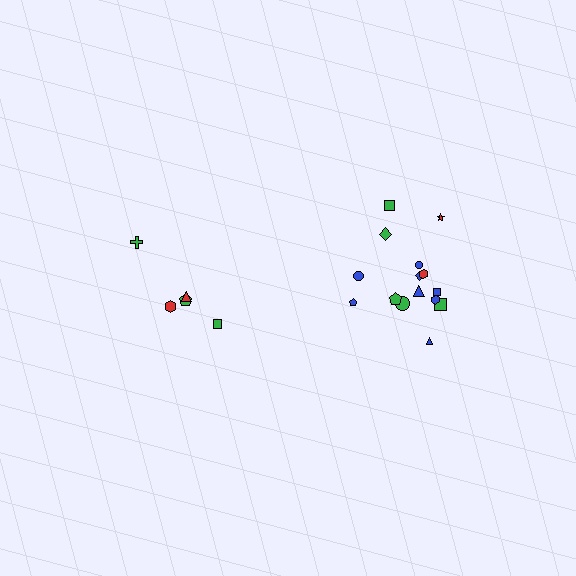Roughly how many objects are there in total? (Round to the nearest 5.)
Roughly 20 objects in total.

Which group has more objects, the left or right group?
The right group.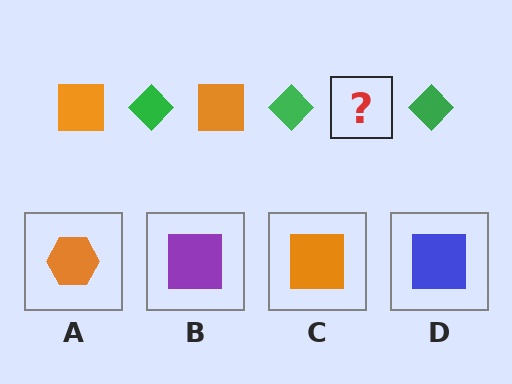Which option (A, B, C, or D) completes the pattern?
C.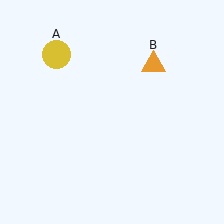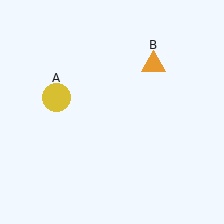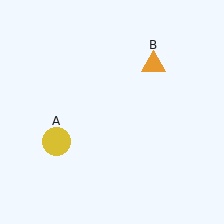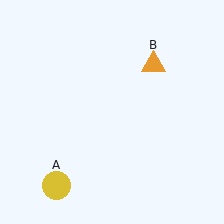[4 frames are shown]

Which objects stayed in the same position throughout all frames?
Orange triangle (object B) remained stationary.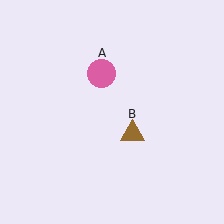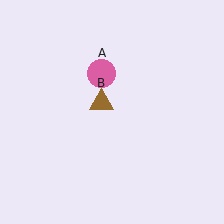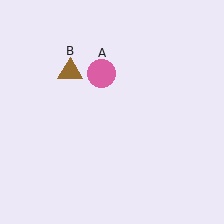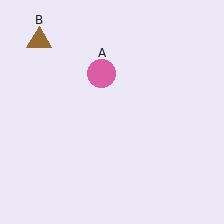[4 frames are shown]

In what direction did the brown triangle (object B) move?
The brown triangle (object B) moved up and to the left.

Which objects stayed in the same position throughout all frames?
Pink circle (object A) remained stationary.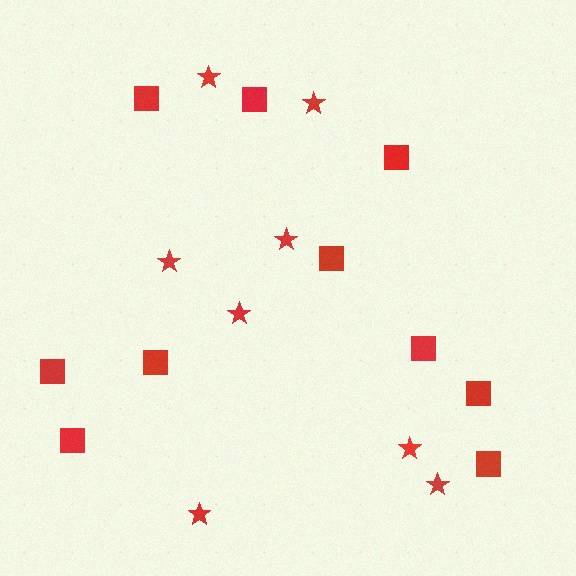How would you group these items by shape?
There are 2 groups: one group of stars (8) and one group of squares (10).